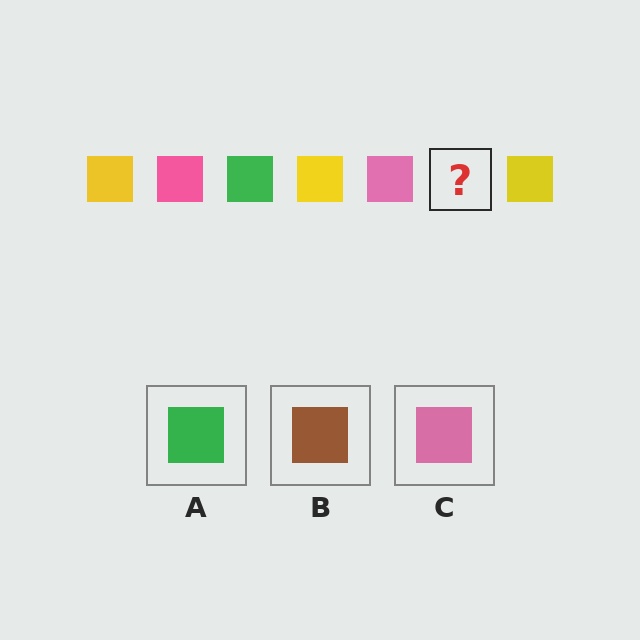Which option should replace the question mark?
Option A.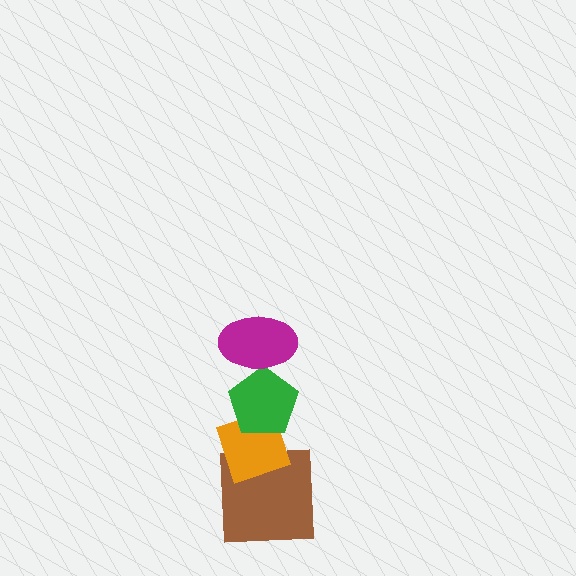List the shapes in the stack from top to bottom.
From top to bottom: the magenta ellipse, the green pentagon, the orange diamond, the brown square.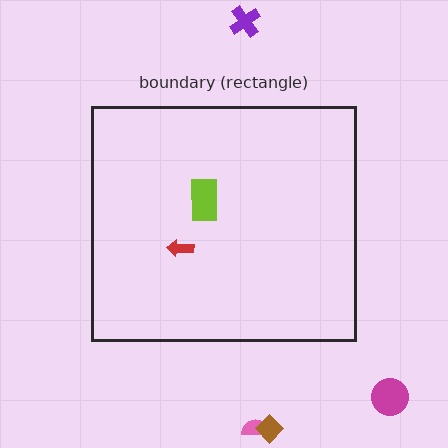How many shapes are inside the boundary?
2 inside, 4 outside.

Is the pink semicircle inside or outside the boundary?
Outside.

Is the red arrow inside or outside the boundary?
Inside.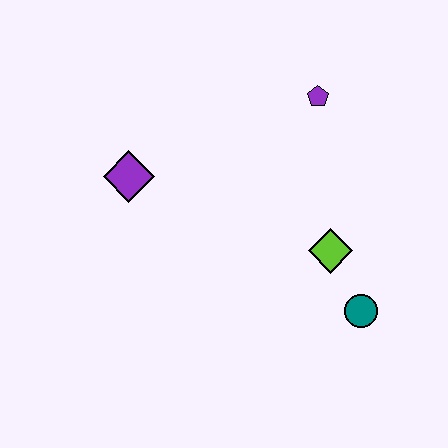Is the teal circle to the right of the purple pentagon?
Yes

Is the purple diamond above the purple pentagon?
No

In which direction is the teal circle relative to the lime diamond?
The teal circle is below the lime diamond.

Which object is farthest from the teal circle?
The purple diamond is farthest from the teal circle.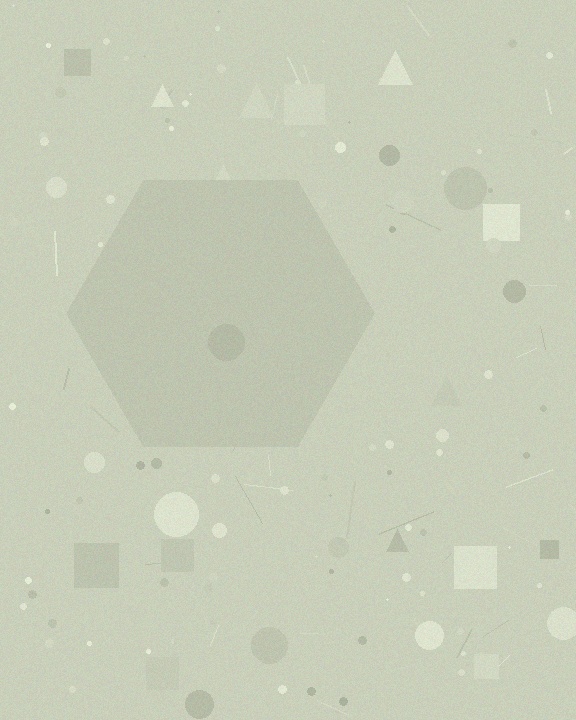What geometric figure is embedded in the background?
A hexagon is embedded in the background.